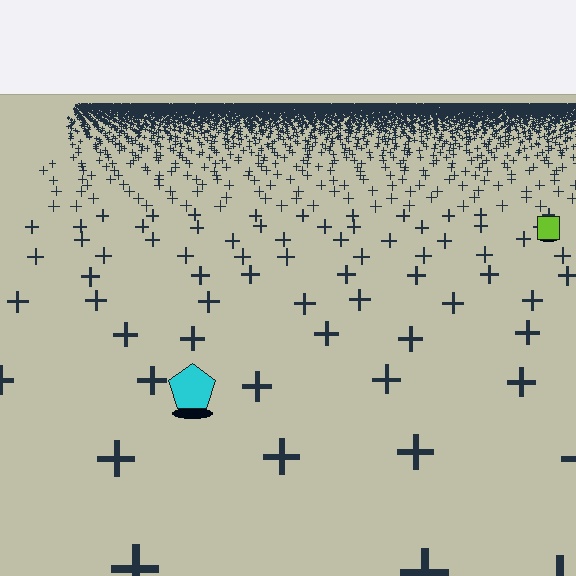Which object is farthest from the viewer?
The lime square is farthest from the viewer. It appears smaller and the ground texture around it is denser.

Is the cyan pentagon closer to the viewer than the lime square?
Yes. The cyan pentagon is closer — you can tell from the texture gradient: the ground texture is coarser near it.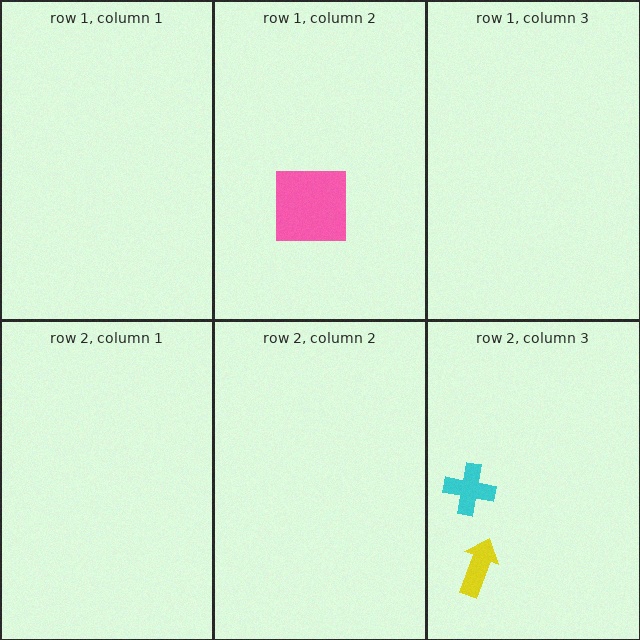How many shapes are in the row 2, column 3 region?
2.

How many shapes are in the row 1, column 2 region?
1.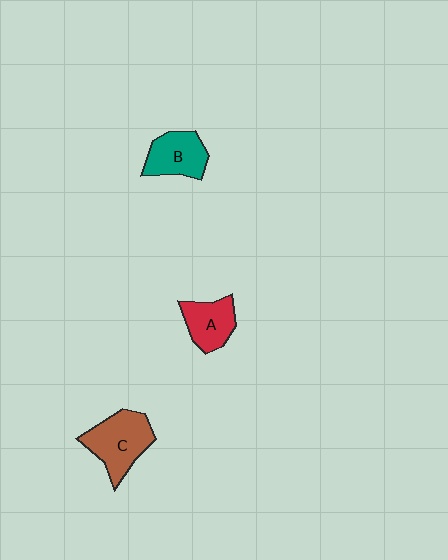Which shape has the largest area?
Shape C (brown).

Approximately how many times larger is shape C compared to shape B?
Approximately 1.3 times.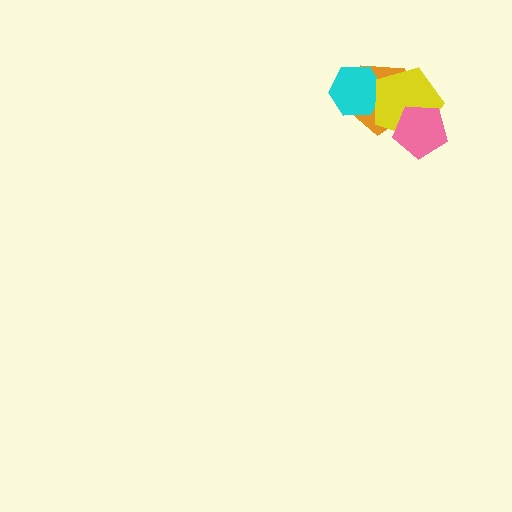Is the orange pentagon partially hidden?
Yes, it is partially covered by another shape.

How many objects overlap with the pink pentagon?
2 objects overlap with the pink pentagon.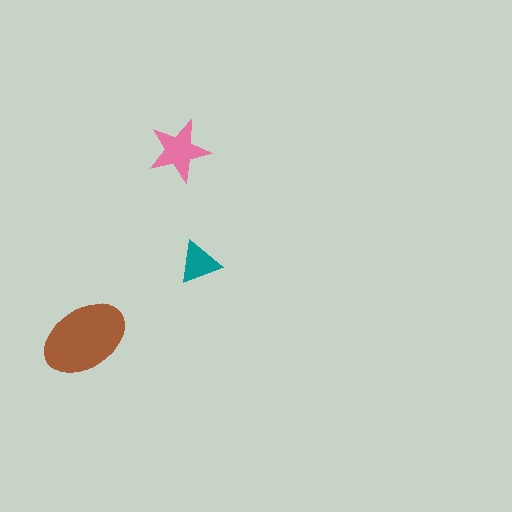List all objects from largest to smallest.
The brown ellipse, the pink star, the teal triangle.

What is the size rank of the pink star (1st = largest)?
2nd.